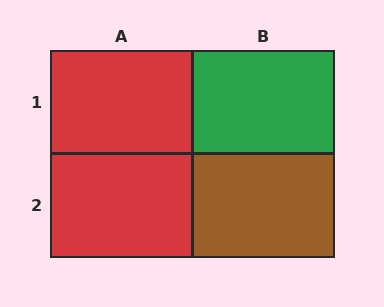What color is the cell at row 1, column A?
Red.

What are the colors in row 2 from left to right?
Red, brown.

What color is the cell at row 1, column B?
Green.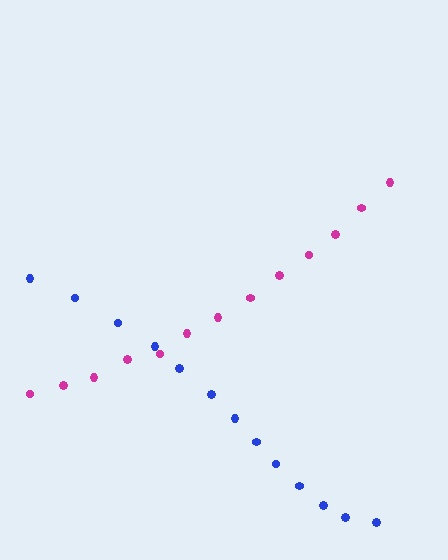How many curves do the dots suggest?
There are 2 distinct paths.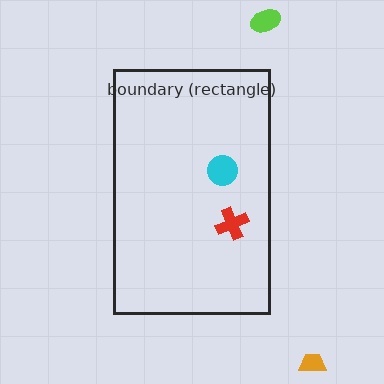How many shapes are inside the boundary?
2 inside, 2 outside.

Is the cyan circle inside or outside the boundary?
Inside.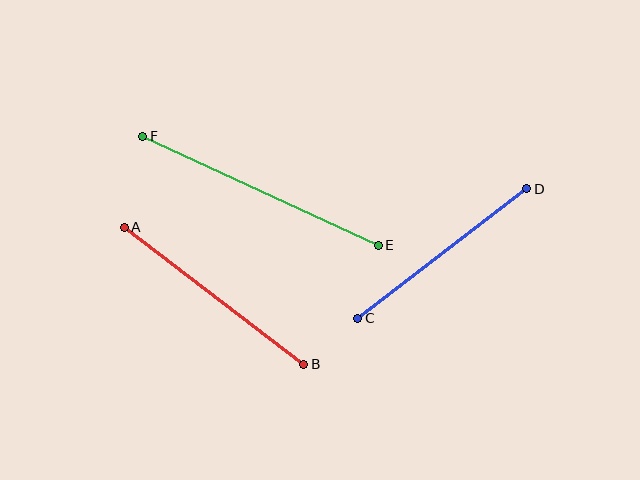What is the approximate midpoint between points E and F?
The midpoint is at approximately (261, 191) pixels.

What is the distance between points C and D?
The distance is approximately 213 pixels.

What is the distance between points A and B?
The distance is approximately 226 pixels.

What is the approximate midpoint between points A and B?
The midpoint is at approximately (214, 296) pixels.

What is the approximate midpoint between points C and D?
The midpoint is at approximately (442, 254) pixels.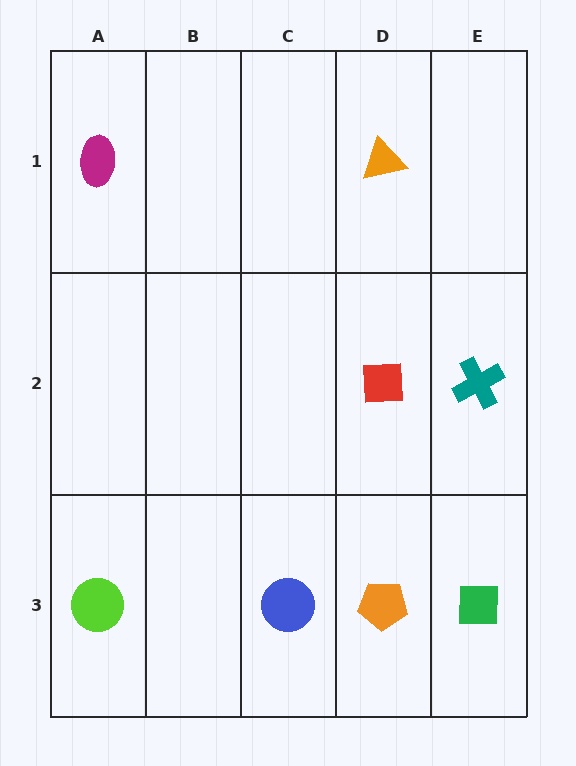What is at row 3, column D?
An orange pentagon.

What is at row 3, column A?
A lime circle.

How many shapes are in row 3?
4 shapes.